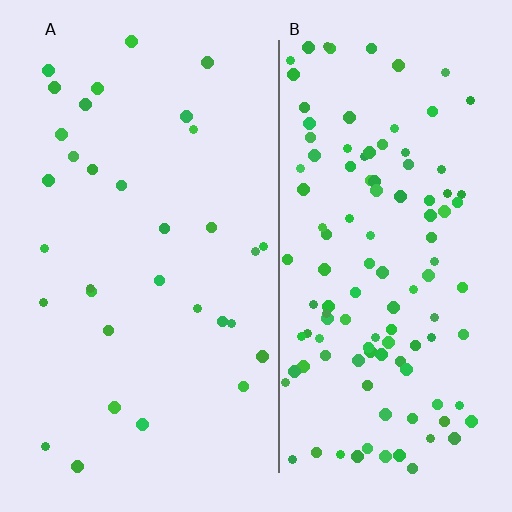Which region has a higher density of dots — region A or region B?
B (the right).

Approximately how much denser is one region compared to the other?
Approximately 3.6× — region B over region A.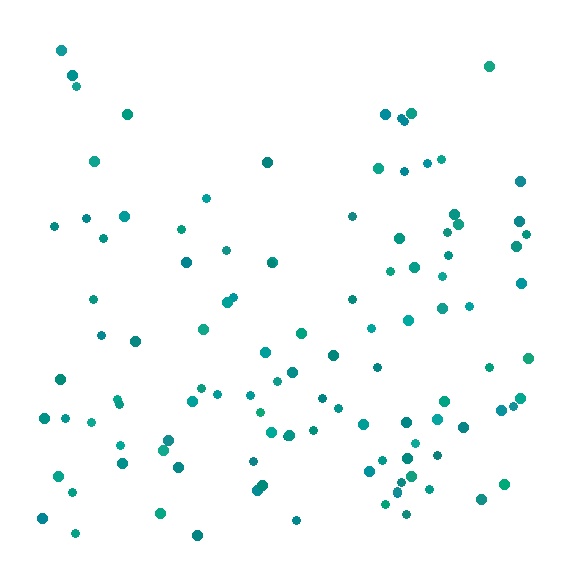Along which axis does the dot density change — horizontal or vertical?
Vertical.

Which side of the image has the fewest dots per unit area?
The top.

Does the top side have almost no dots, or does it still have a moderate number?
Still a moderate number, just noticeably fewer than the bottom.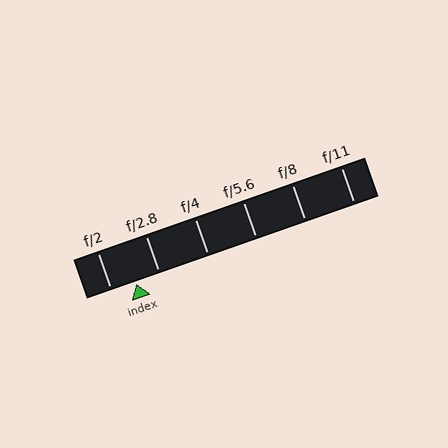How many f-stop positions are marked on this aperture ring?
There are 6 f-stop positions marked.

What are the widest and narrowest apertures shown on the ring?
The widest aperture shown is f/2 and the narrowest is f/11.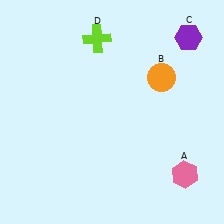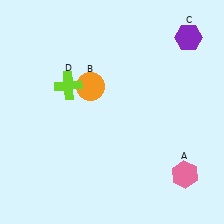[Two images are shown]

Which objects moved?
The objects that moved are: the orange circle (B), the lime cross (D).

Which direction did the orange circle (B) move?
The orange circle (B) moved left.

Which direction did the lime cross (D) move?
The lime cross (D) moved down.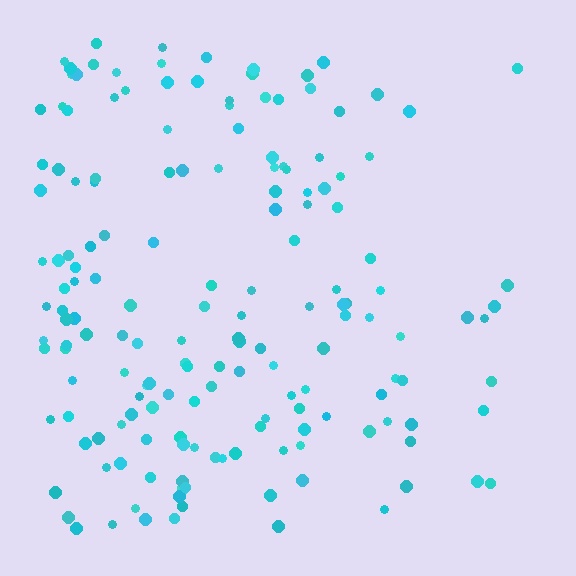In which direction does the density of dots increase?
From right to left, with the left side densest.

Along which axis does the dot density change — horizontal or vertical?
Horizontal.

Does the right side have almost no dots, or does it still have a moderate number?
Still a moderate number, just noticeably fewer than the left.